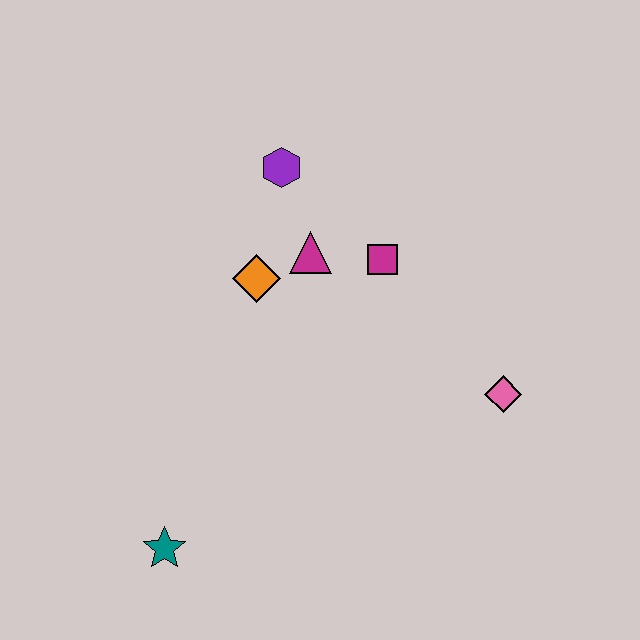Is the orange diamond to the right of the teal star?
Yes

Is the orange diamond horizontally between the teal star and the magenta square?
Yes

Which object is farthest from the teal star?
The purple hexagon is farthest from the teal star.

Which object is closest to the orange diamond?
The magenta triangle is closest to the orange diamond.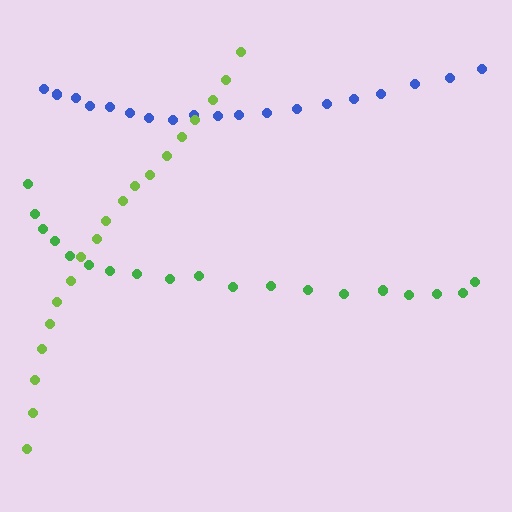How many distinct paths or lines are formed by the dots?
There are 3 distinct paths.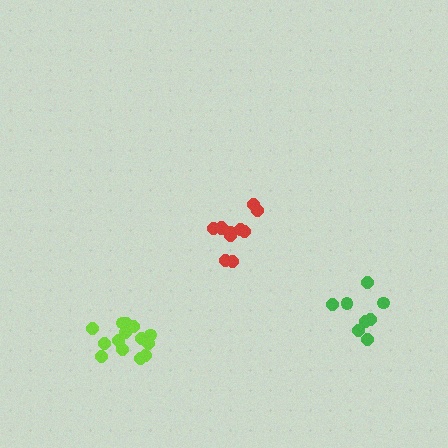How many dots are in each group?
Group 1: 14 dots, Group 2: 11 dots, Group 3: 8 dots (33 total).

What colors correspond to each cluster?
The clusters are colored: lime, red, green.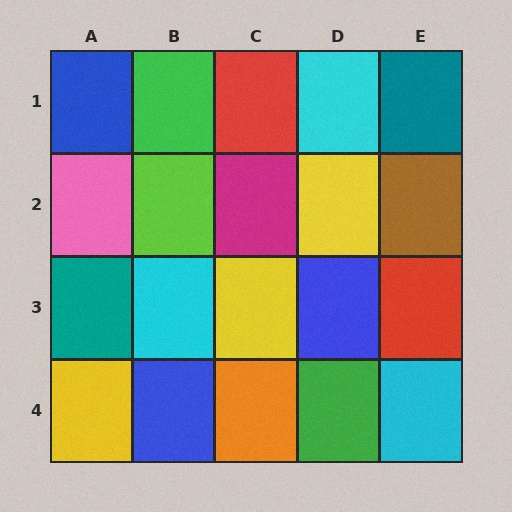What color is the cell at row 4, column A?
Yellow.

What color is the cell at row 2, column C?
Magenta.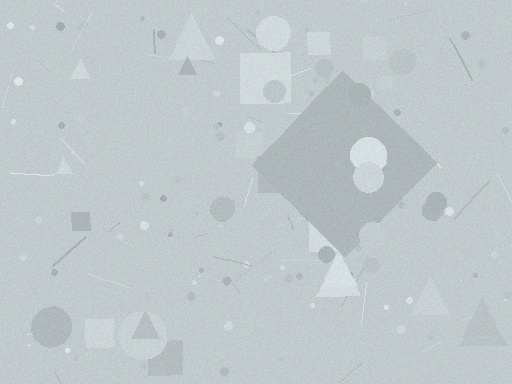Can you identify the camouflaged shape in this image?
The camouflaged shape is a diamond.